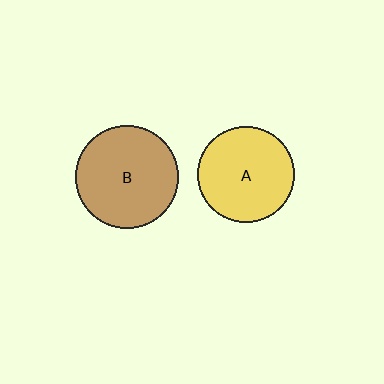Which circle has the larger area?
Circle B (brown).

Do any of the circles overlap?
No, none of the circles overlap.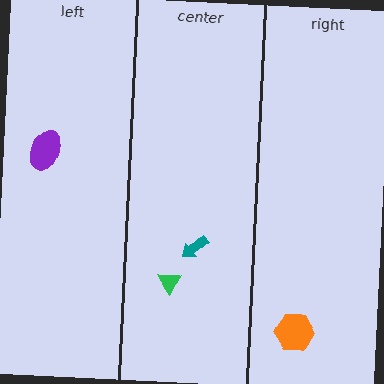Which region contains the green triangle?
The center region.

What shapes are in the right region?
The orange hexagon.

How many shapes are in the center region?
2.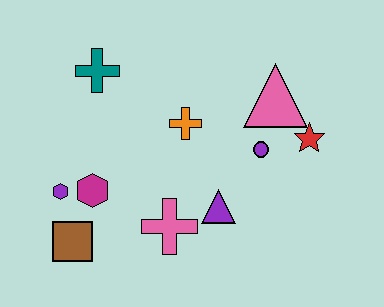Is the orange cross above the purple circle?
Yes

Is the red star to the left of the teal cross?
No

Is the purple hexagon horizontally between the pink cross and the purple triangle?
No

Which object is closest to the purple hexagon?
The magenta hexagon is closest to the purple hexagon.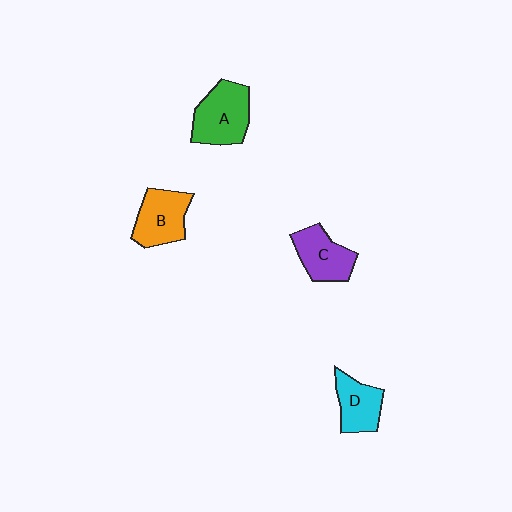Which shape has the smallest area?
Shape D (cyan).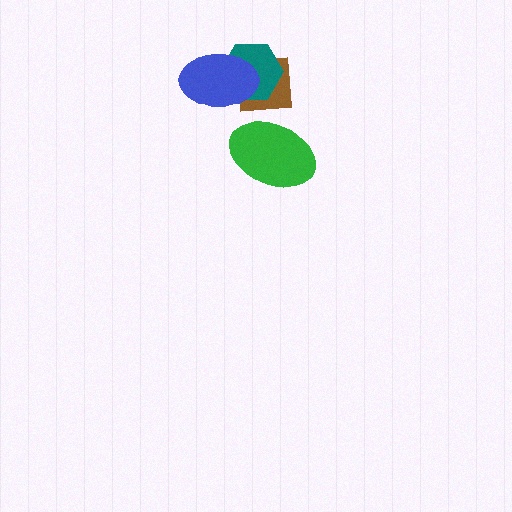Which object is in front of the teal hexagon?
The blue ellipse is in front of the teal hexagon.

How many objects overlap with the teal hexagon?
2 objects overlap with the teal hexagon.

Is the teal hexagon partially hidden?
Yes, it is partially covered by another shape.